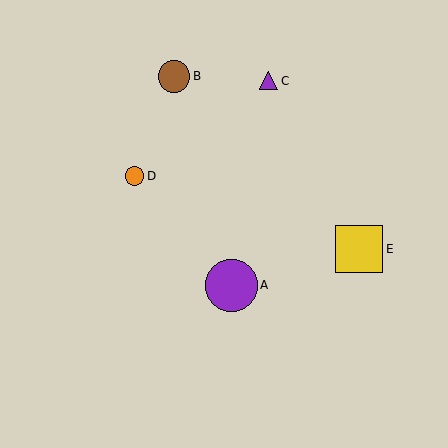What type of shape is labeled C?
Shape C is a purple triangle.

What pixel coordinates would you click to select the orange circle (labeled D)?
Click at (135, 176) to select the orange circle D.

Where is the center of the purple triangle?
The center of the purple triangle is at (269, 81).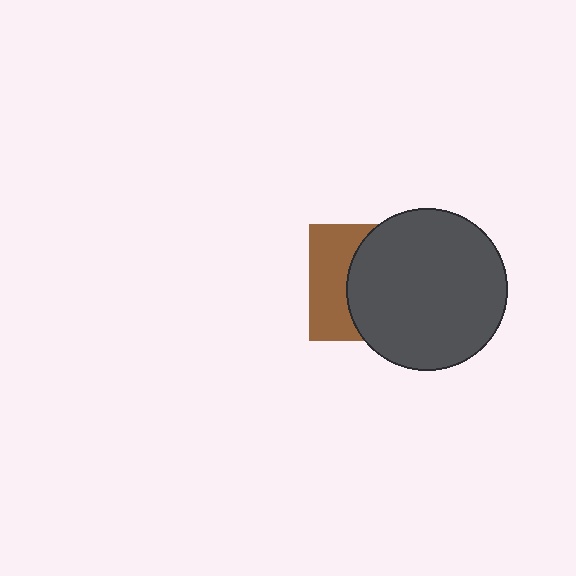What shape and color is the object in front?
The object in front is a dark gray circle.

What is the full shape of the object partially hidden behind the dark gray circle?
The partially hidden object is a brown square.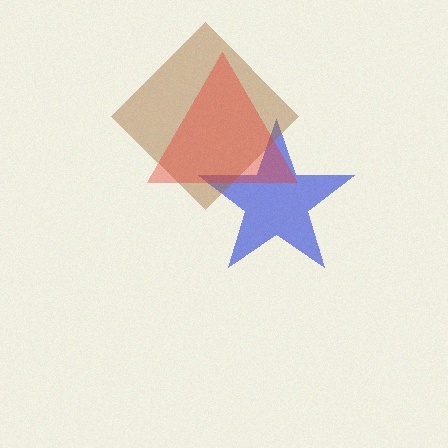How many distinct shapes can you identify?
There are 3 distinct shapes: a blue star, a brown diamond, a red triangle.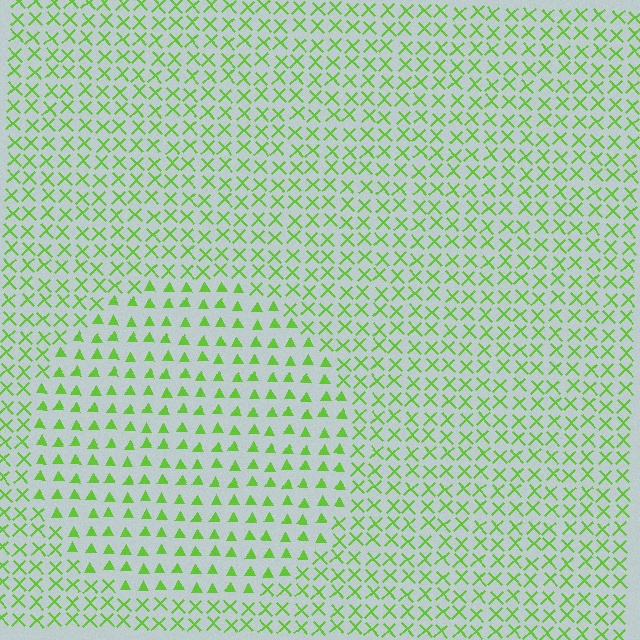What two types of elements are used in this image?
The image uses triangles inside the circle region and X marks outside it.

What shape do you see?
I see a circle.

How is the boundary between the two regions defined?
The boundary is defined by a change in element shape: triangles inside vs. X marks outside. All elements share the same color and spacing.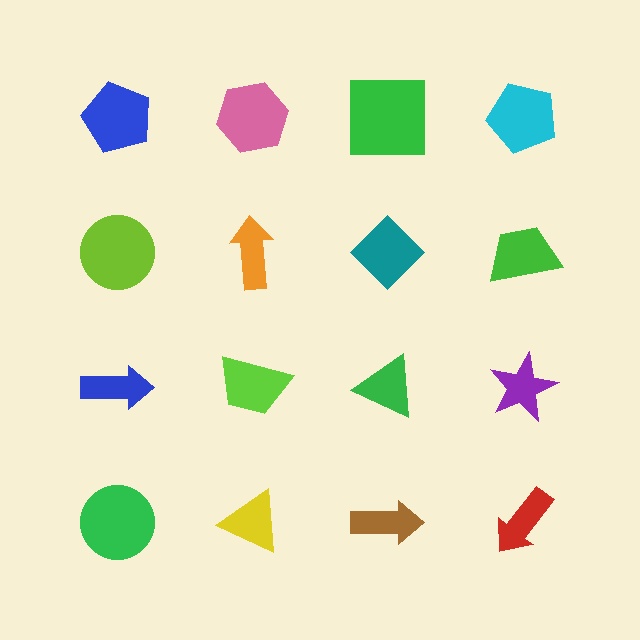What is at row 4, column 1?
A green circle.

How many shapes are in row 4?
4 shapes.